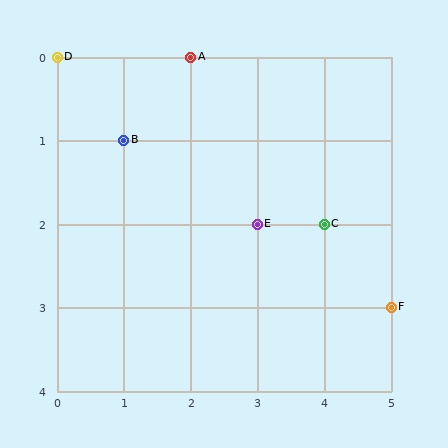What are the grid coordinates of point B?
Point B is at grid coordinates (1, 1).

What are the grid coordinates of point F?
Point F is at grid coordinates (5, 3).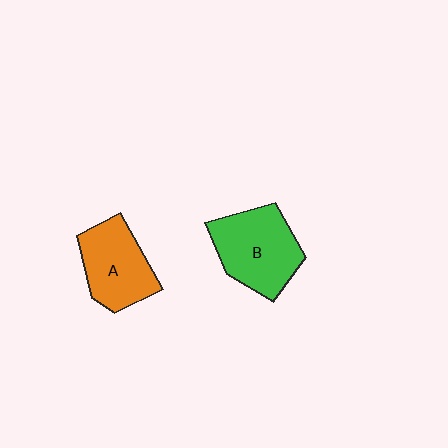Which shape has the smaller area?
Shape A (orange).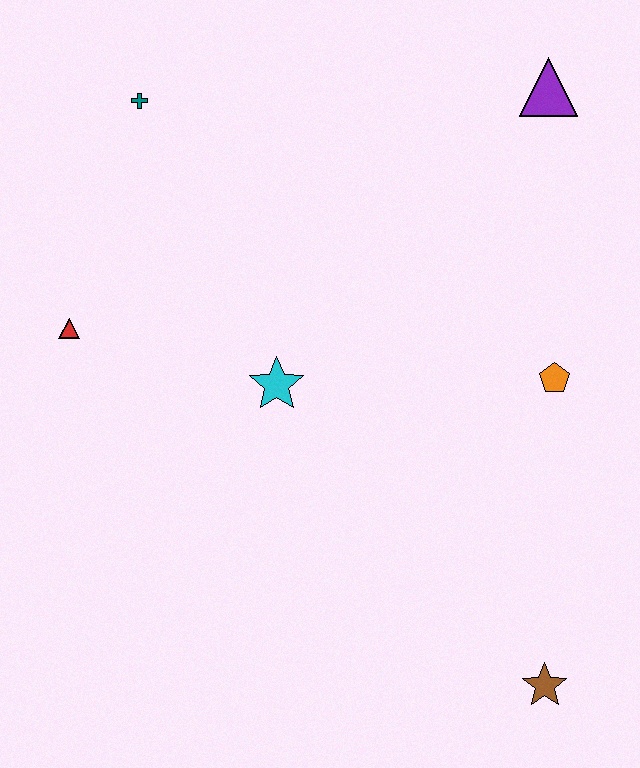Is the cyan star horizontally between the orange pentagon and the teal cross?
Yes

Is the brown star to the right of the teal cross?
Yes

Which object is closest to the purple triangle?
The orange pentagon is closest to the purple triangle.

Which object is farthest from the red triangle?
The brown star is farthest from the red triangle.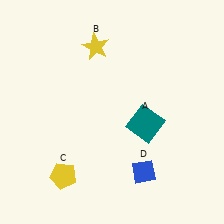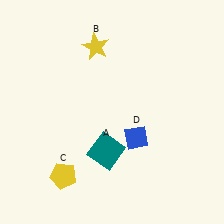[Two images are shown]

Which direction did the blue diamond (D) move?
The blue diamond (D) moved up.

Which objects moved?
The objects that moved are: the teal square (A), the blue diamond (D).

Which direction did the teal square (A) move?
The teal square (A) moved left.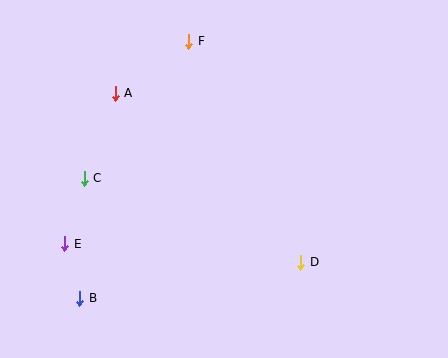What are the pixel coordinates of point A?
Point A is at (115, 93).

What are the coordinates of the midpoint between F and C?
The midpoint between F and C is at (136, 110).